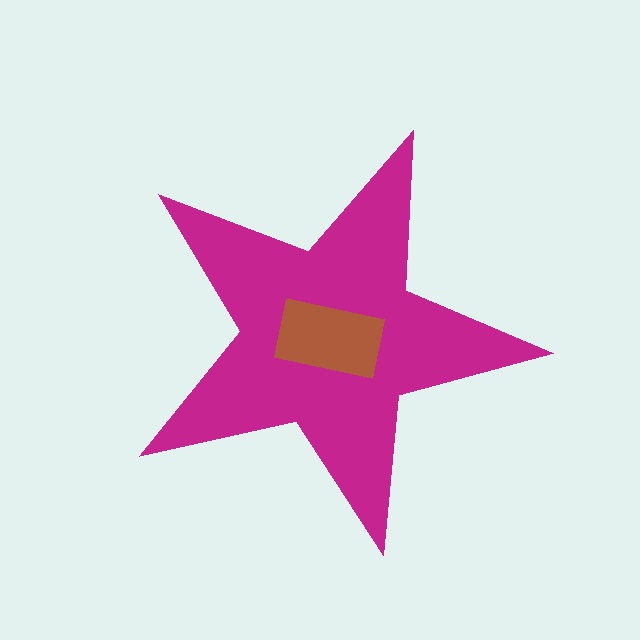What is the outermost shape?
The magenta star.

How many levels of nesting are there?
2.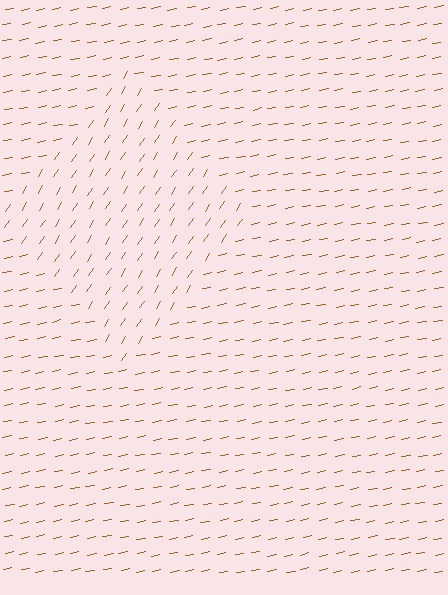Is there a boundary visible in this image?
Yes, there is a texture boundary formed by a change in line orientation.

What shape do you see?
I see a diamond.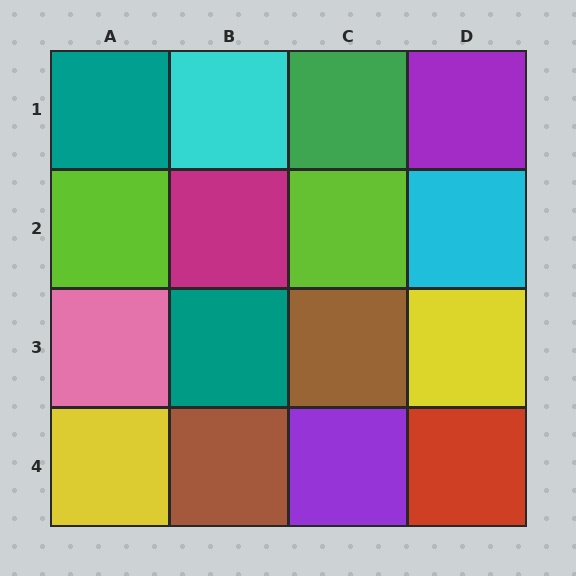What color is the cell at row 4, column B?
Brown.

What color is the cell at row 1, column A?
Teal.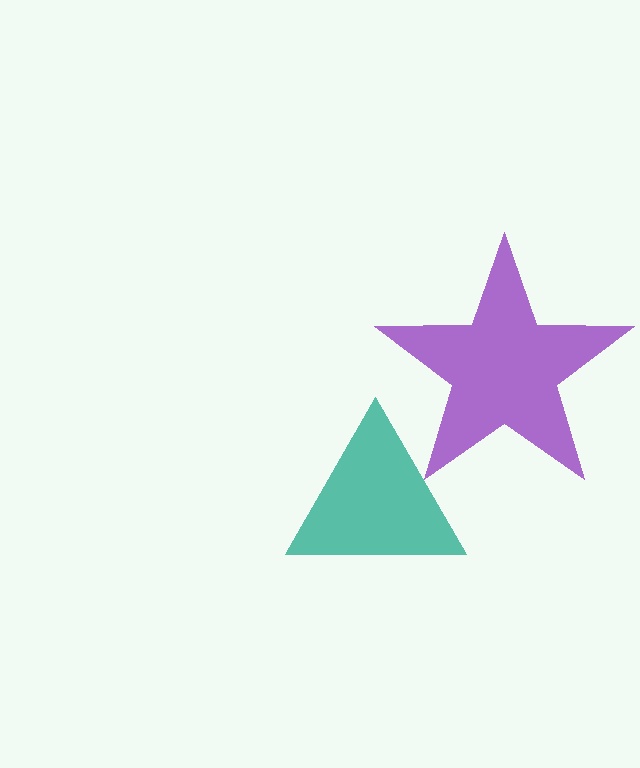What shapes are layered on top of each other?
The layered shapes are: a teal triangle, a purple star.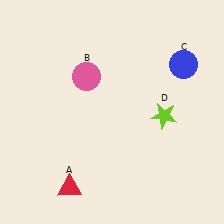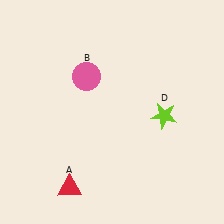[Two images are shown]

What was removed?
The blue circle (C) was removed in Image 2.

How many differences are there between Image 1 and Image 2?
There is 1 difference between the two images.